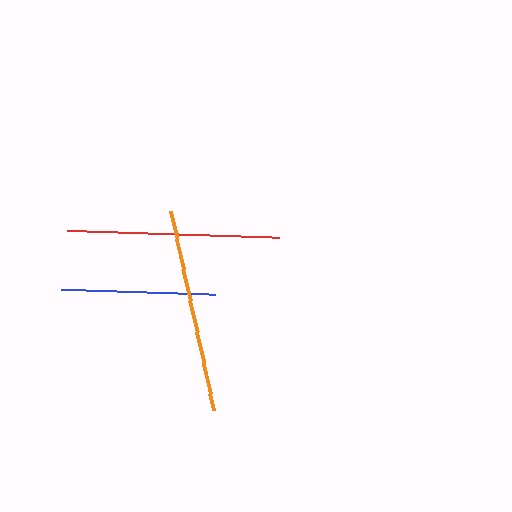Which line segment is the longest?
The red line is the longest at approximately 212 pixels.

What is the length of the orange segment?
The orange segment is approximately 203 pixels long.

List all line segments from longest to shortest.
From longest to shortest: red, orange, blue.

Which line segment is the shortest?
The blue line is the shortest at approximately 154 pixels.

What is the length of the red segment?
The red segment is approximately 212 pixels long.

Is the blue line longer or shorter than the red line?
The red line is longer than the blue line.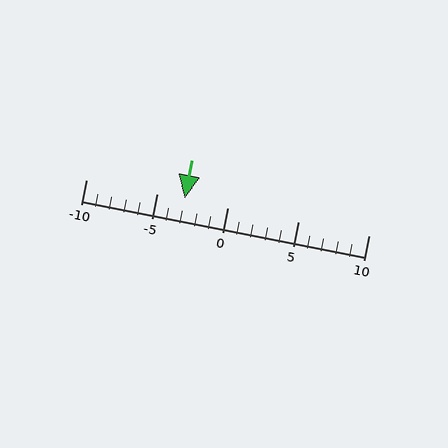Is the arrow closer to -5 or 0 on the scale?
The arrow is closer to -5.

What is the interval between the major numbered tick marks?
The major tick marks are spaced 5 units apart.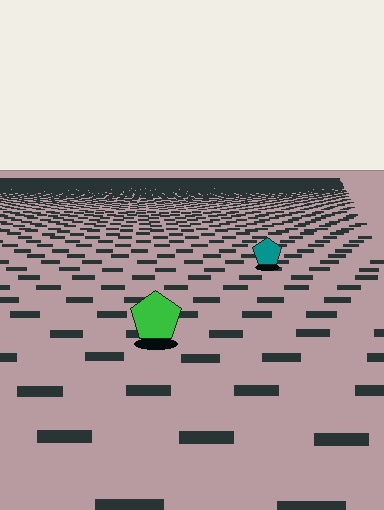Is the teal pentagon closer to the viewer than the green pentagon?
No. The green pentagon is closer — you can tell from the texture gradient: the ground texture is coarser near it.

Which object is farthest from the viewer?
The teal pentagon is farthest from the viewer. It appears smaller and the ground texture around it is denser.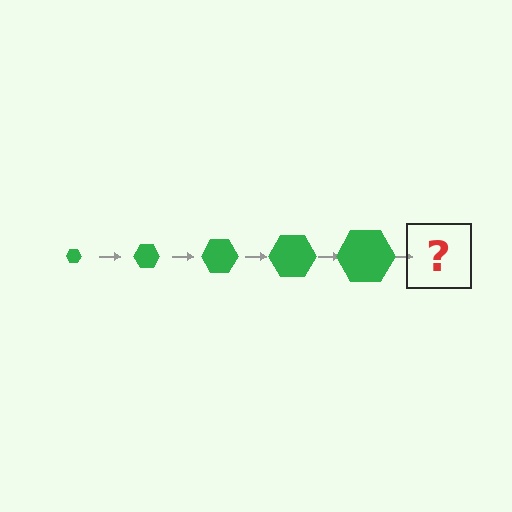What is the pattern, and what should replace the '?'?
The pattern is that the hexagon gets progressively larger each step. The '?' should be a green hexagon, larger than the previous one.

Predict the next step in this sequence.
The next step is a green hexagon, larger than the previous one.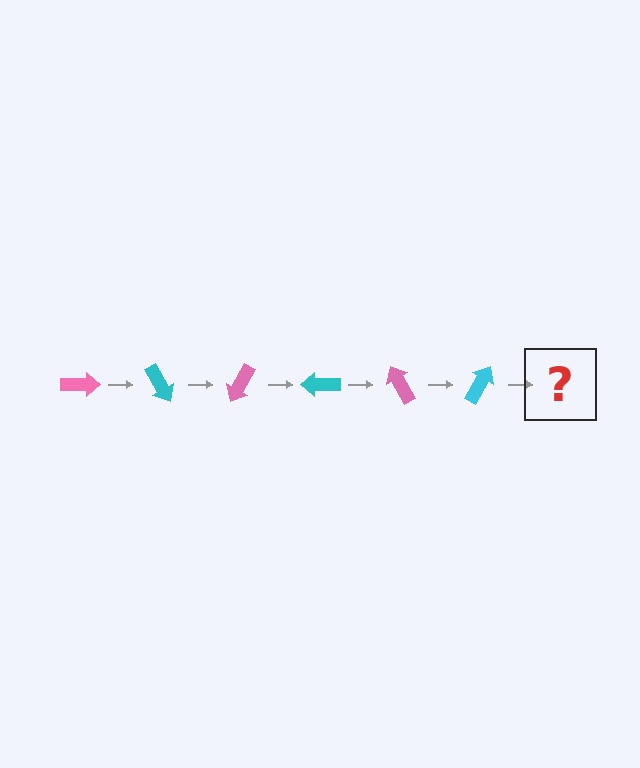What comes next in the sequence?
The next element should be a pink arrow, rotated 360 degrees from the start.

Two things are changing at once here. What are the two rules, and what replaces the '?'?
The two rules are that it rotates 60 degrees each step and the color cycles through pink and cyan. The '?' should be a pink arrow, rotated 360 degrees from the start.